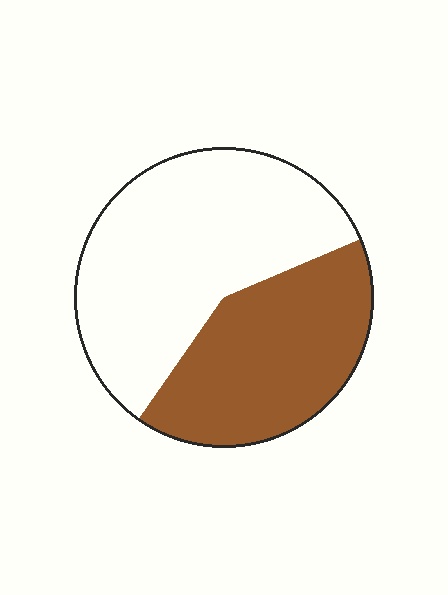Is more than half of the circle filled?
No.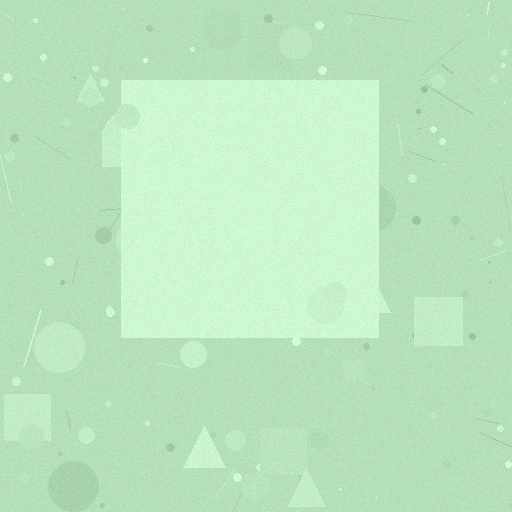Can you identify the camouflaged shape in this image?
The camouflaged shape is a square.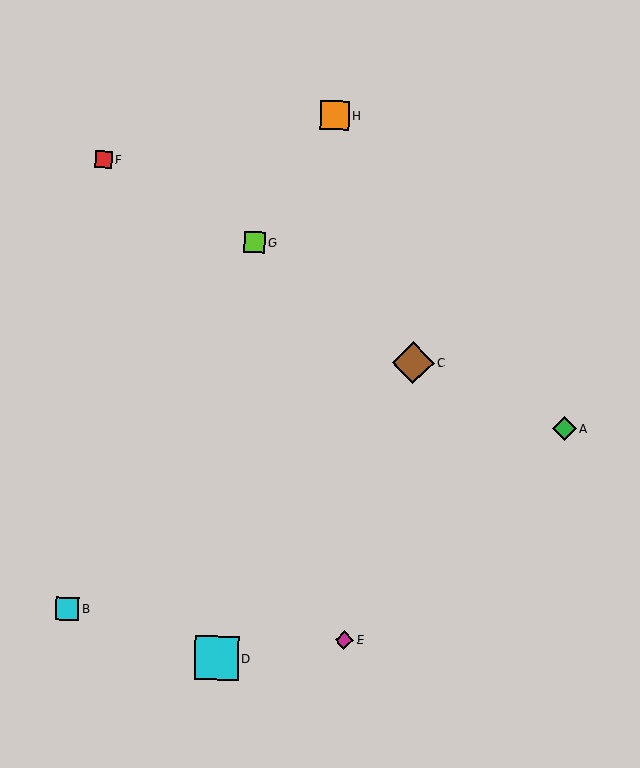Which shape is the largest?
The cyan square (labeled D) is the largest.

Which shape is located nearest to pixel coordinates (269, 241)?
The lime square (labeled G) at (255, 242) is nearest to that location.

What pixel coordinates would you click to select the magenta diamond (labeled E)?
Click at (344, 640) to select the magenta diamond E.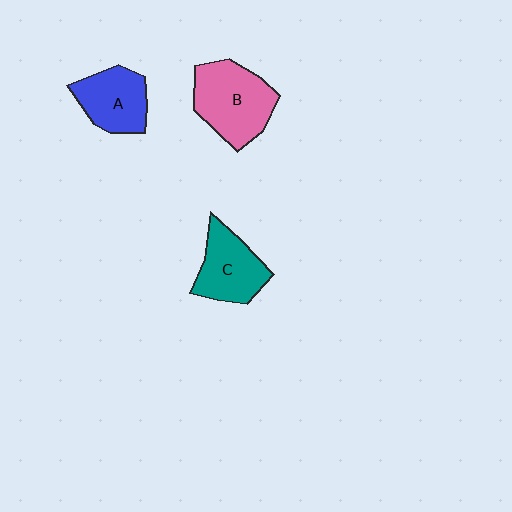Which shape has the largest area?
Shape B (pink).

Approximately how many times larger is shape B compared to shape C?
Approximately 1.3 times.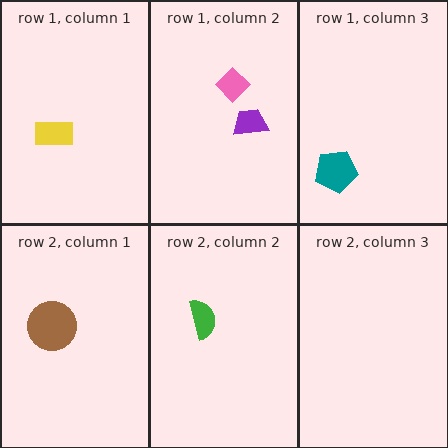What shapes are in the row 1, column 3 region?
The teal pentagon.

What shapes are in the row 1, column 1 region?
The yellow rectangle.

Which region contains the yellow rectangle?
The row 1, column 1 region.